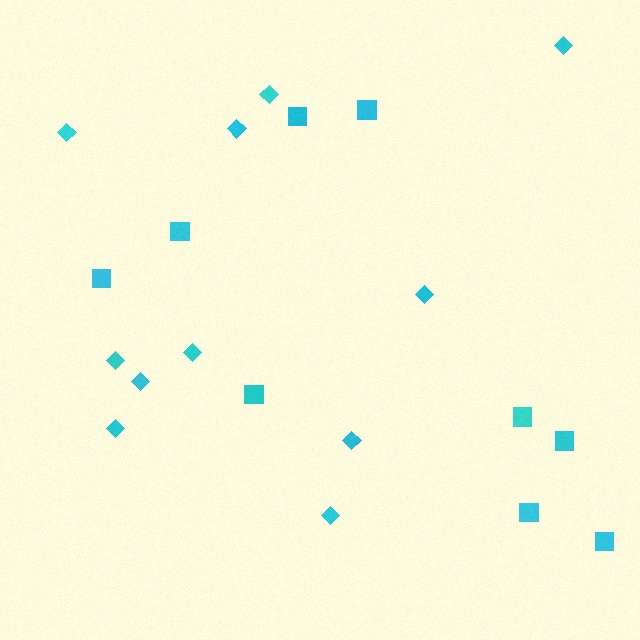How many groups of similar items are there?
There are 2 groups: one group of diamonds (11) and one group of squares (9).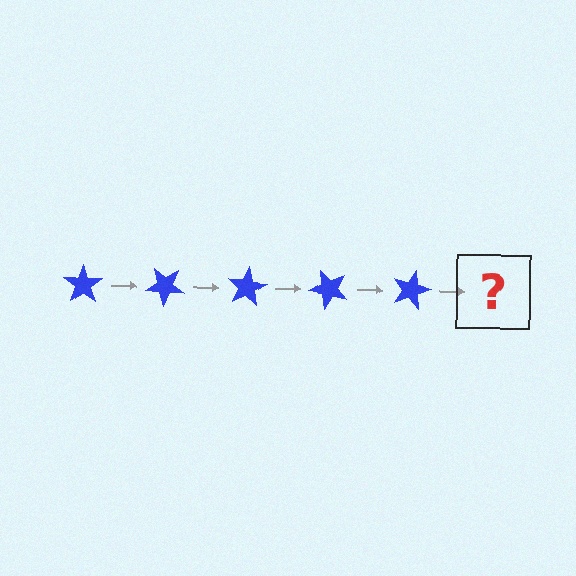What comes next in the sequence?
The next element should be a blue star rotated 200 degrees.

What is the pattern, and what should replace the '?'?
The pattern is that the star rotates 40 degrees each step. The '?' should be a blue star rotated 200 degrees.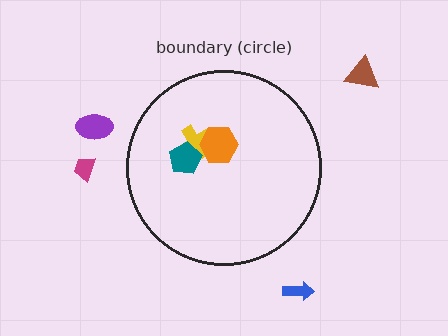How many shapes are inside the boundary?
3 inside, 4 outside.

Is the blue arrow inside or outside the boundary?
Outside.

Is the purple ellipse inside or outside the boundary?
Outside.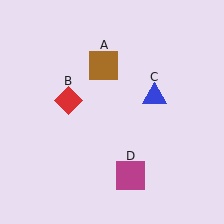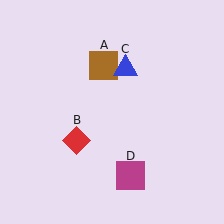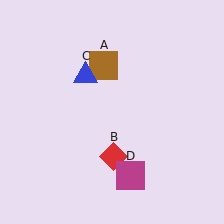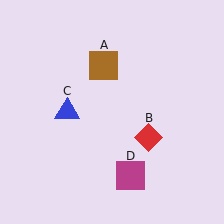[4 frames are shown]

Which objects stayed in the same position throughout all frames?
Brown square (object A) and magenta square (object D) remained stationary.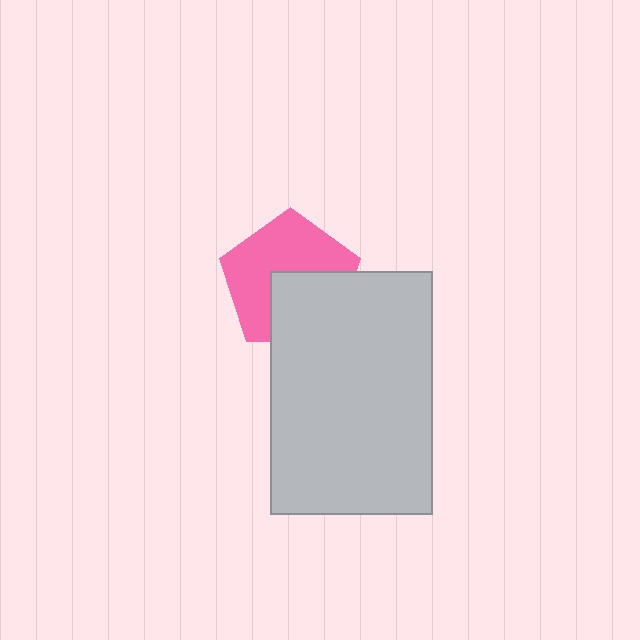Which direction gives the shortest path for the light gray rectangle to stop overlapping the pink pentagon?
Moving down gives the shortest separation.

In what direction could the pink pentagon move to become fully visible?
The pink pentagon could move up. That would shift it out from behind the light gray rectangle entirely.